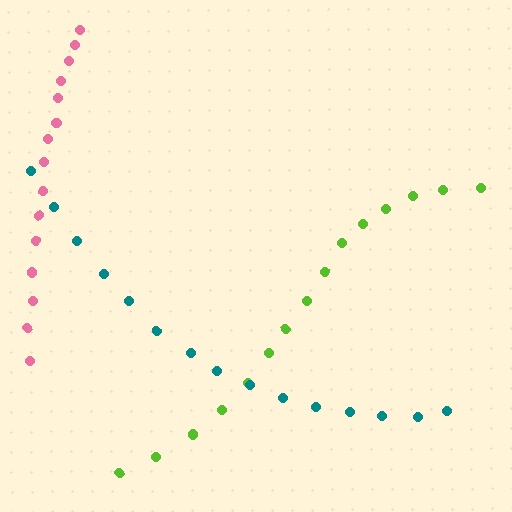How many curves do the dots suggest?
There are 3 distinct paths.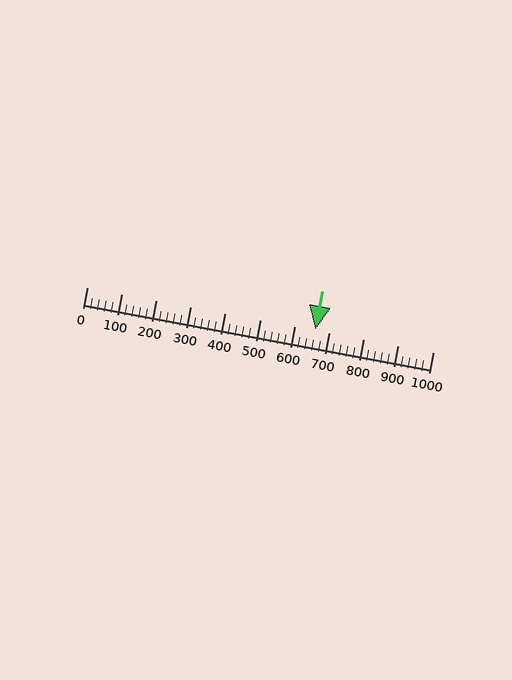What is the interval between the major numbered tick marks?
The major tick marks are spaced 100 units apart.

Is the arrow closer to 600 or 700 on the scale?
The arrow is closer to 700.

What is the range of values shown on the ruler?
The ruler shows values from 0 to 1000.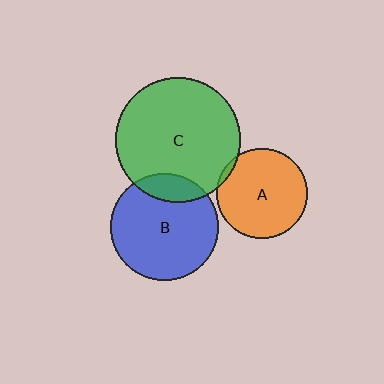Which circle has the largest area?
Circle C (green).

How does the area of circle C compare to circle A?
Approximately 1.9 times.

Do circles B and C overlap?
Yes.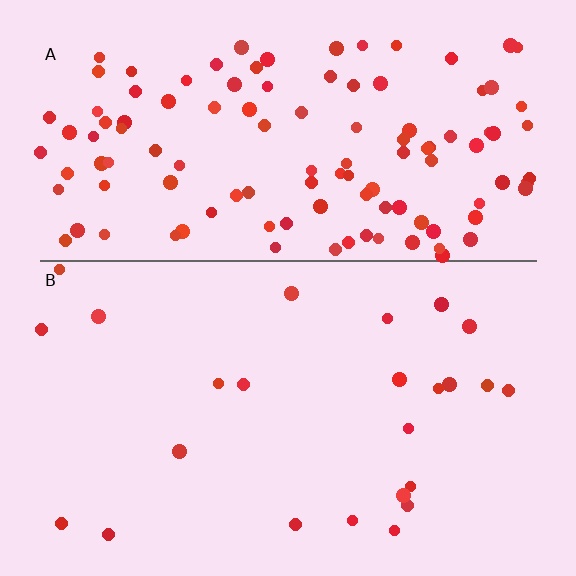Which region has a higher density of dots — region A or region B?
A (the top).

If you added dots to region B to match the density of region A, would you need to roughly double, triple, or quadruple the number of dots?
Approximately quadruple.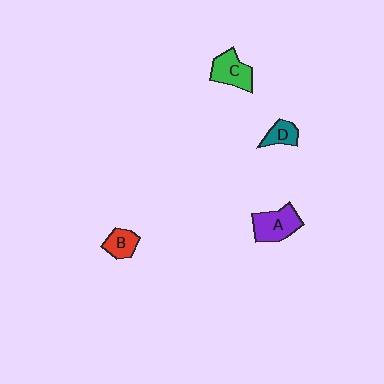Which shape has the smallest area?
Shape D (teal).